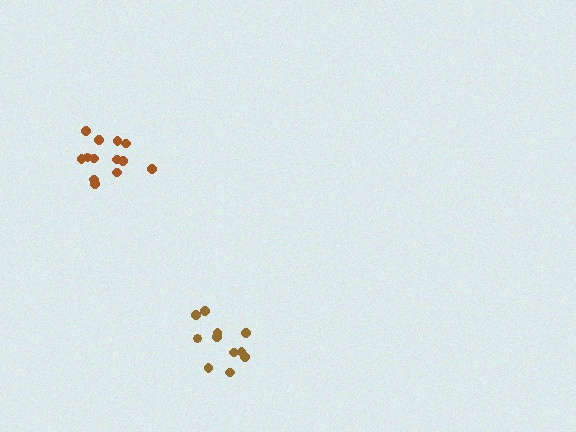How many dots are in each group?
Group 1: 13 dots, Group 2: 11 dots (24 total).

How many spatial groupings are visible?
There are 2 spatial groupings.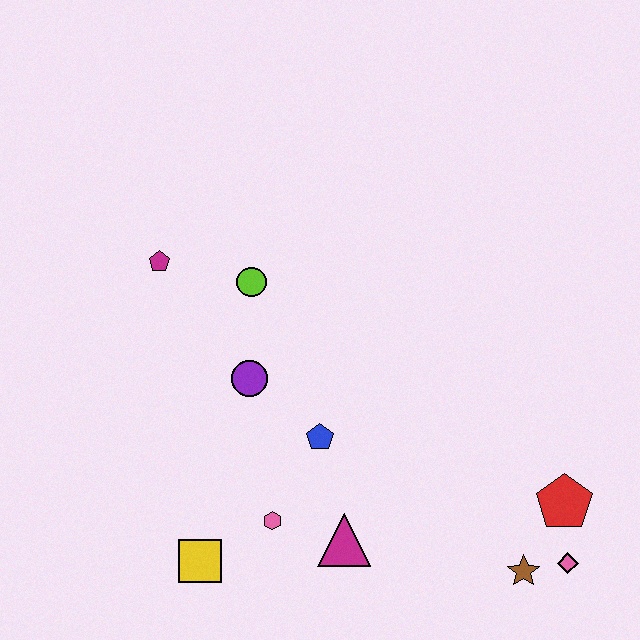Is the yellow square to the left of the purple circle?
Yes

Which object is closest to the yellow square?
The pink hexagon is closest to the yellow square.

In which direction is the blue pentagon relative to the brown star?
The blue pentagon is to the left of the brown star.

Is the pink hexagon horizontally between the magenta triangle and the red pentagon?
No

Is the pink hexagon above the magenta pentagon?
No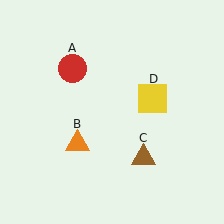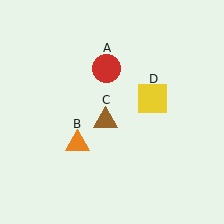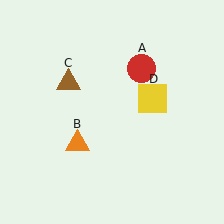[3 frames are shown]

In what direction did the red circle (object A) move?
The red circle (object A) moved right.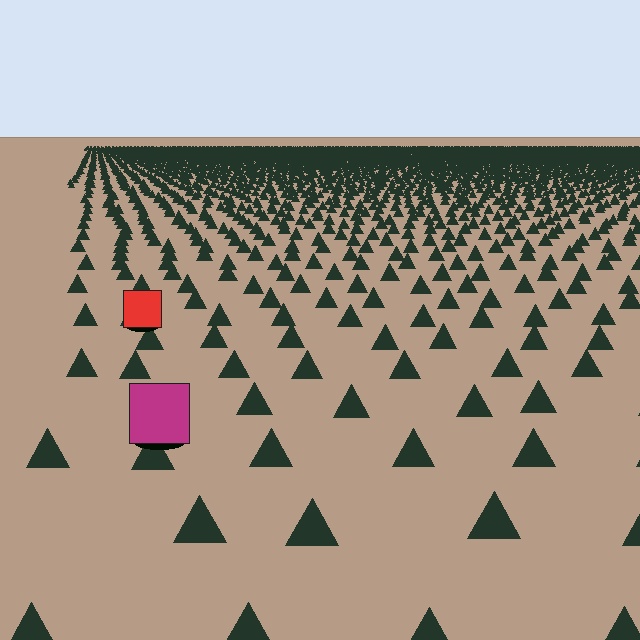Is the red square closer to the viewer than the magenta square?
No. The magenta square is closer — you can tell from the texture gradient: the ground texture is coarser near it.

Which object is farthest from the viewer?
The red square is farthest from the viewer. It appears smaller and the ground texture around it is denser.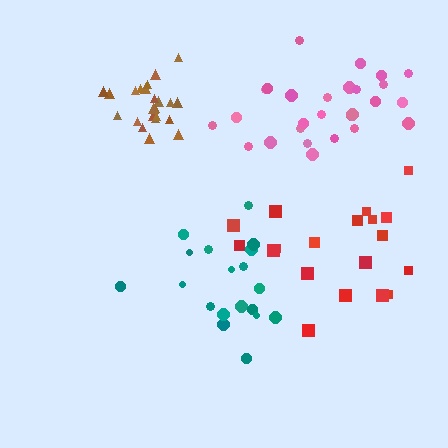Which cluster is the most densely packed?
Brown.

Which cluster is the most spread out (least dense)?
Red.